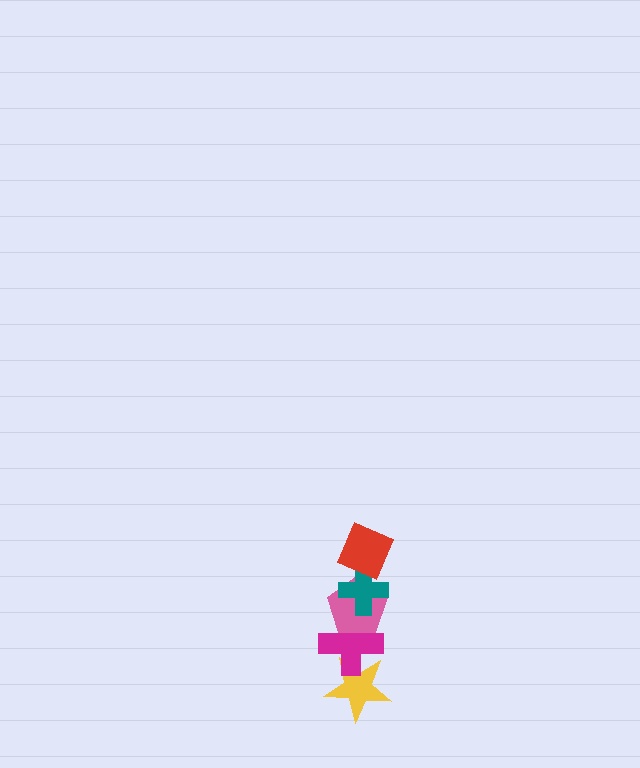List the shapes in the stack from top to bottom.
From top to bottom: the red square, the teal cross, the pink pentagon, the magenta cross, the yellow star.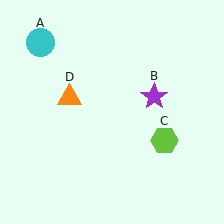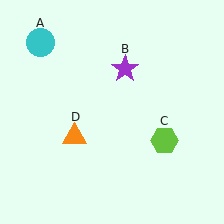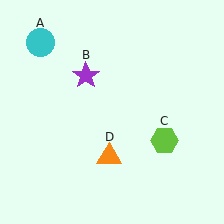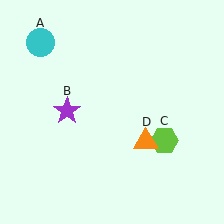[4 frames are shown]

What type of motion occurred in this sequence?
The purple star (object B), orange triangle (object D) rotated counterclockwise around the center of the scene.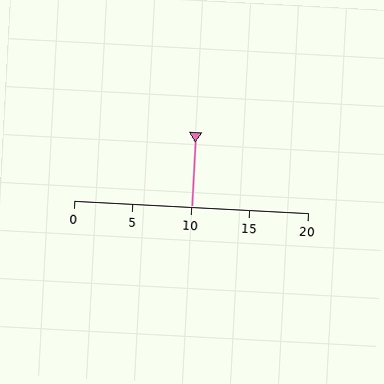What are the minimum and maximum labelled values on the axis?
The axis runs from 0 to 20.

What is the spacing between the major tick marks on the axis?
The major ticks are spaced 5 apart.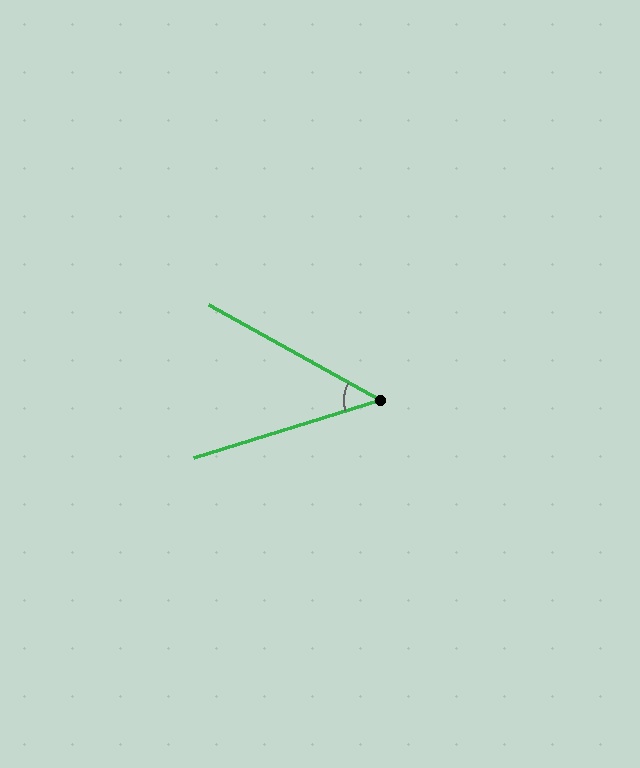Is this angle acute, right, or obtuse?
It is acute.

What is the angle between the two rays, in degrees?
Approximately 46 degrees.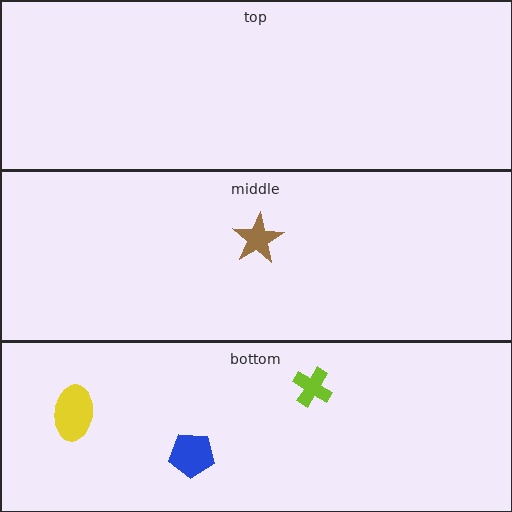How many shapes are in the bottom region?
3.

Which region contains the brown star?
The middle region.